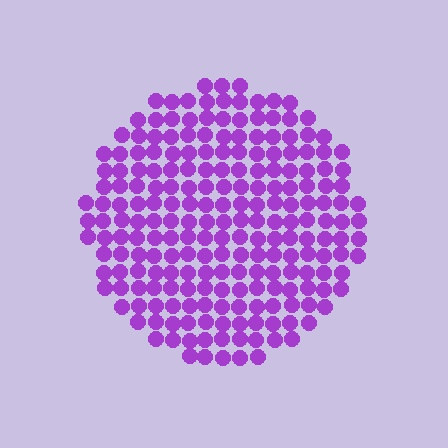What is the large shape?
The large shape is a circle.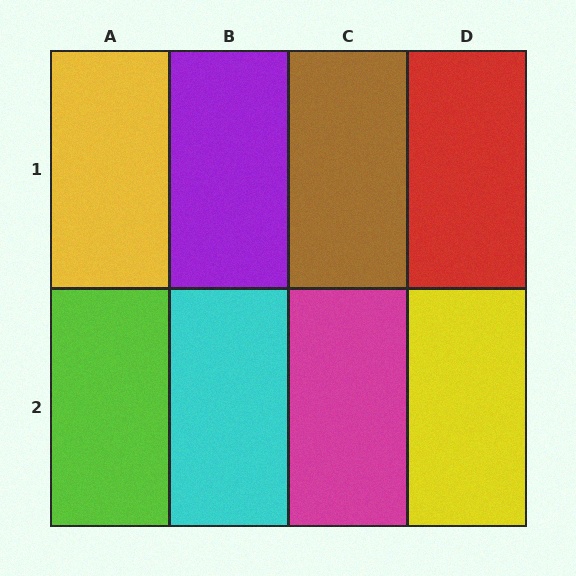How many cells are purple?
1 cell is purple.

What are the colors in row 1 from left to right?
Yellow, purple, brown, red.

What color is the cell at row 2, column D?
Yellow.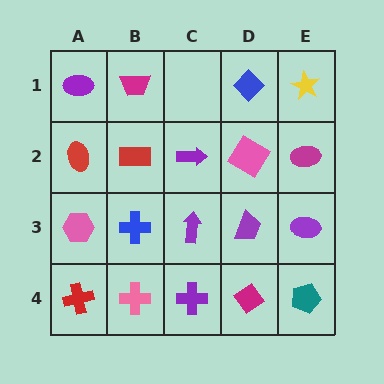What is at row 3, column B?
A blue cross.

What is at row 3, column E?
A purple ellipse.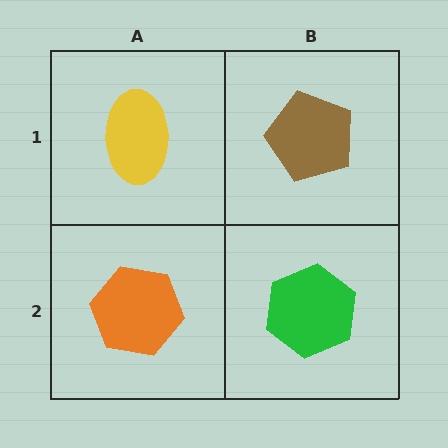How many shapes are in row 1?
2 shapes.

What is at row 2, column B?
A green hexagon.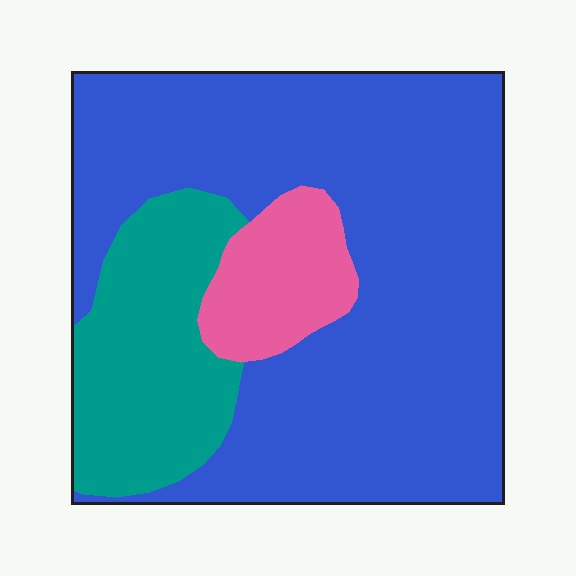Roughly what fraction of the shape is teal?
Teal takes up about one fifth (1/5) of the shape.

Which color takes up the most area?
Blue, at roughly 70%.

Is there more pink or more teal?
Teal.